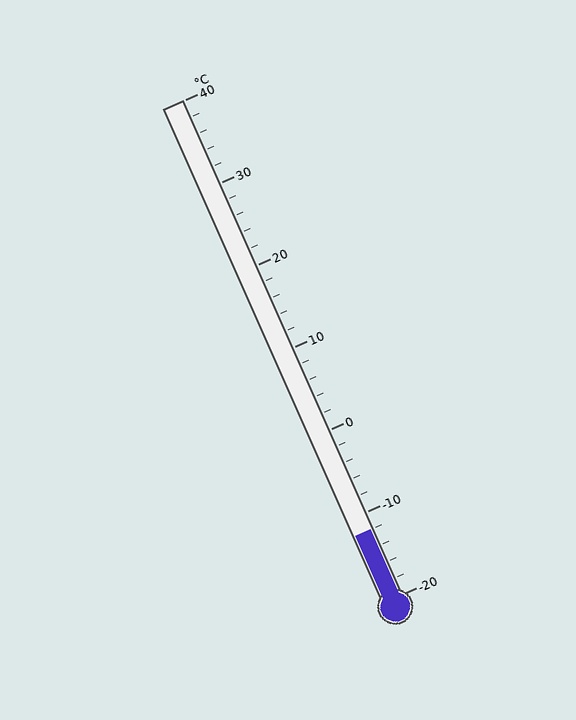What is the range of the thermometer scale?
The thermometer scale ranges from -20°C to 40°C.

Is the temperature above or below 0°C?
The temperature is below 0°C.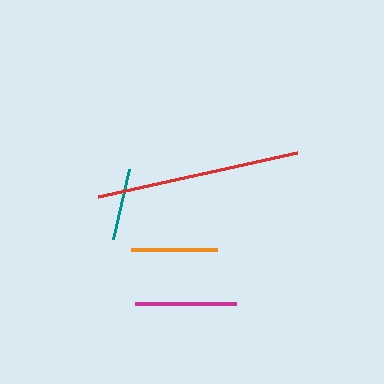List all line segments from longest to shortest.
From longest to shortest: red, magenta, orange, teal.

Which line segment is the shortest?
The teal line is the shortest at approximately 71 pixels.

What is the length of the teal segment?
The teal segment is approximately 71 pixels long.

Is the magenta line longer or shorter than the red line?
The red line is longer than the magenta line.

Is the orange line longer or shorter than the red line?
The red line is longer than the orange line.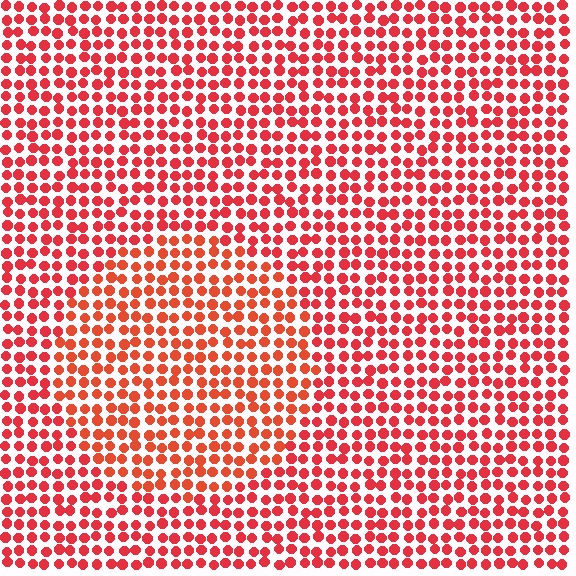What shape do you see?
I see a circle.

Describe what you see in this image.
The image is filled with small red elements in a uniform arrangement. A circle-shaped region is visible where the elements are tinted to a slightly different hue, forming a subtle color boundary.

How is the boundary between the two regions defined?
The boundary is defined purely by a slight shift in hue (about 14 degrees). Spacing, size, and orientation are identical on both sides.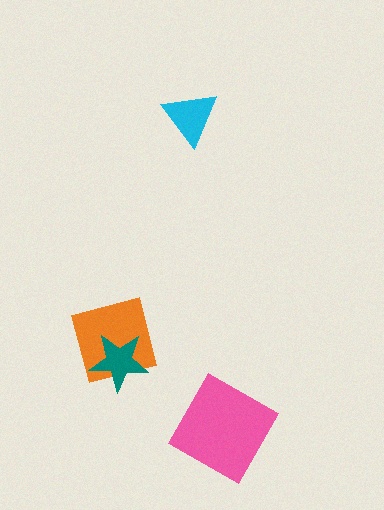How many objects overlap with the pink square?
0 objects overlap with the pink square.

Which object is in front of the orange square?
The teal star is in front of the orange square.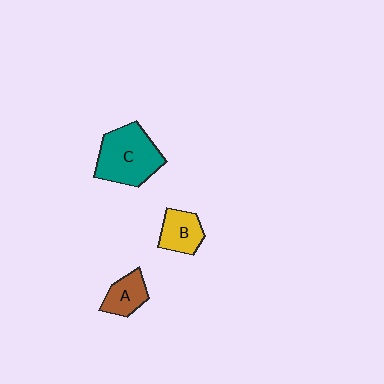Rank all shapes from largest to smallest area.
From largest to smallest: C (teal), B (yellow), A (brown).